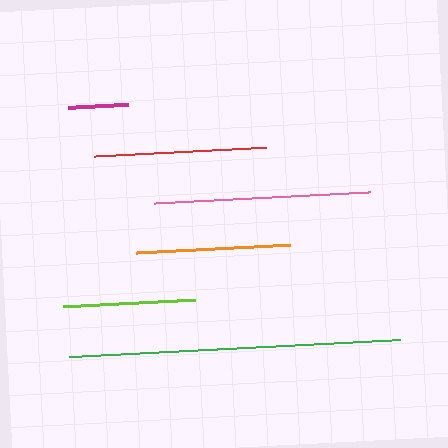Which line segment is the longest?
The green line is the longest at approximately 332 pixels.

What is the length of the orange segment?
The orange segment is approximately 153 pixels long.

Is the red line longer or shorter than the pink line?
The pink line is longer than the red line.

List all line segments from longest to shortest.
From longest to shortest: green, pink, red, orange, lime, magenta.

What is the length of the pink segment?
The pink segment is approximately 217 pixels long.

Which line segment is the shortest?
The magenta line is the shortest at approximately 60 pixels.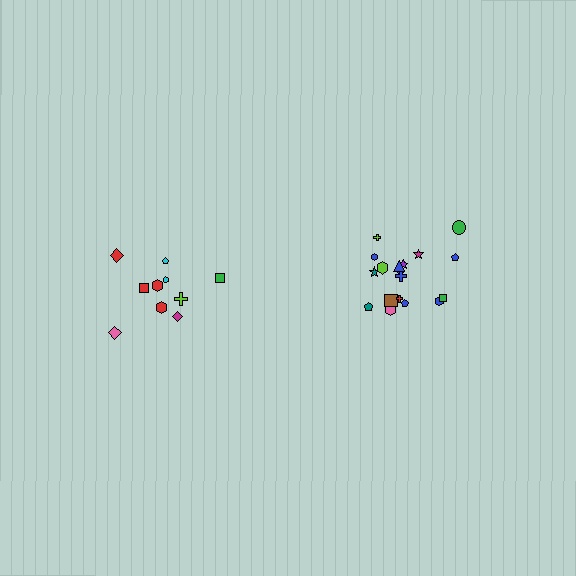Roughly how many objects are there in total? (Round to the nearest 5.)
Roughly 30 objects in total.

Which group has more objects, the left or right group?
The right group.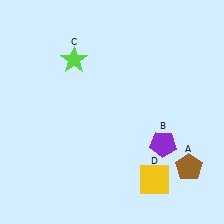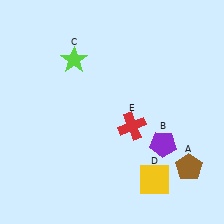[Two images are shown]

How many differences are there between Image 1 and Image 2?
There is 1 difference between the two images.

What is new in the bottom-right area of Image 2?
A red cross (E) was added in the bottom-right area of Image 2.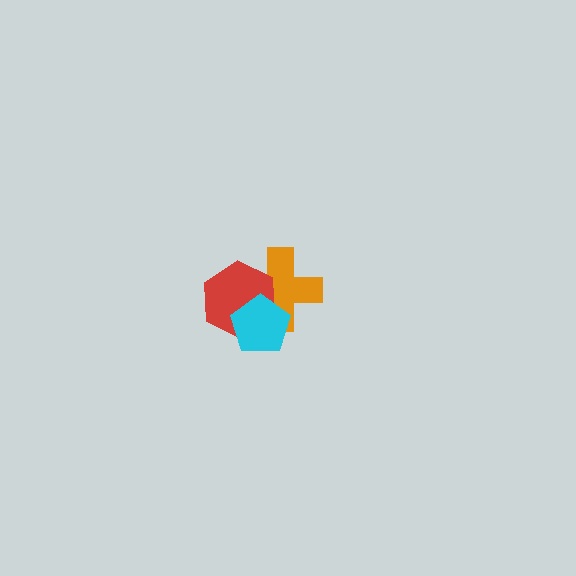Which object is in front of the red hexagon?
The cyan pentagon is in front of the red hexagon.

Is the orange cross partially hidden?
Yes, it is partially covered by another shape.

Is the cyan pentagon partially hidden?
No, no other shape covers it.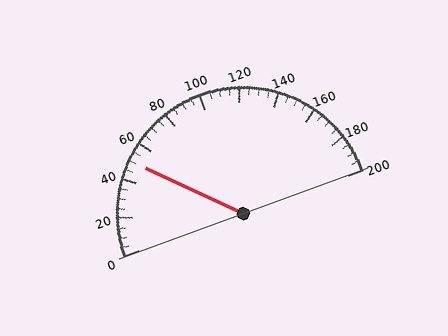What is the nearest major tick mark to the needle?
The nearest major tick mark is 40.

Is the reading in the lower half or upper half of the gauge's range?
The reading is in the lower half of the range (0 to 200).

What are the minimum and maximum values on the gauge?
The gauge ranges from 0 to 200.